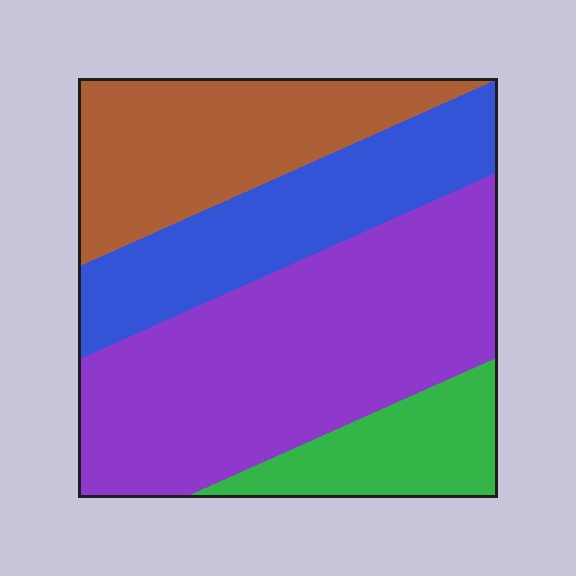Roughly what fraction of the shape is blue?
Blue takes up about one fifth (1/5) of the shape.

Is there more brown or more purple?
Purple.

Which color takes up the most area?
Purple, at roughly 45%.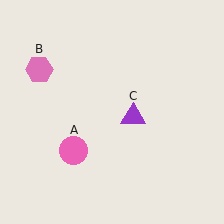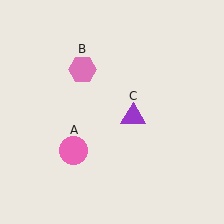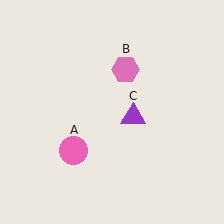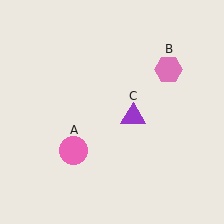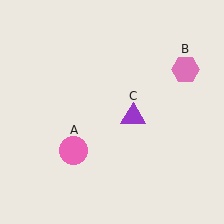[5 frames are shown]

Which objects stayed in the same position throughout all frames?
Pink circle (object A) and purple triangle (object C) remained stationary.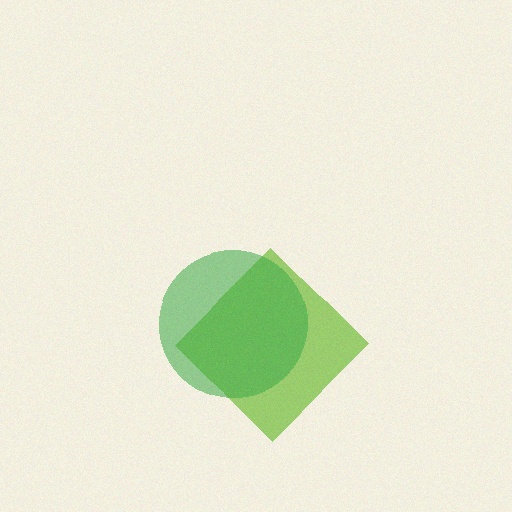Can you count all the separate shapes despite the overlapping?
Yes, there are 2 separate shapes.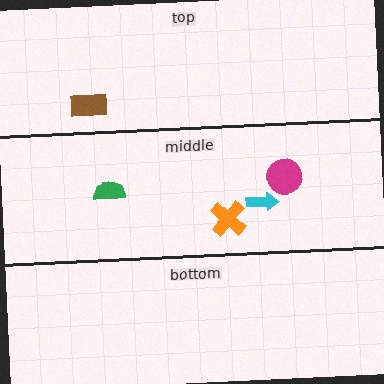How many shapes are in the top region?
1.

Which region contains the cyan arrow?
The middle region.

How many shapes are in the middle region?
4.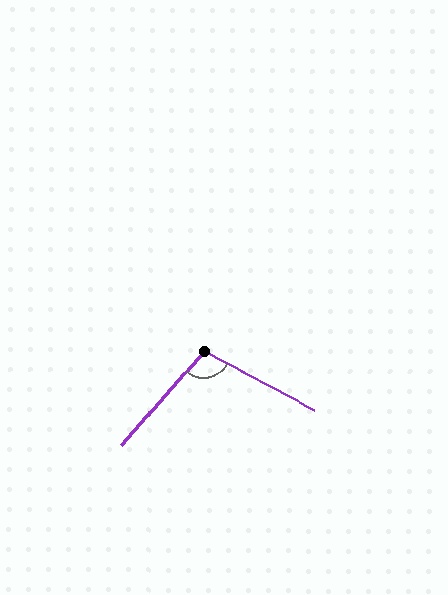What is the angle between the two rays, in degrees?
Approximately 104 degrees.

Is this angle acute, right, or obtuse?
It is obtuse.